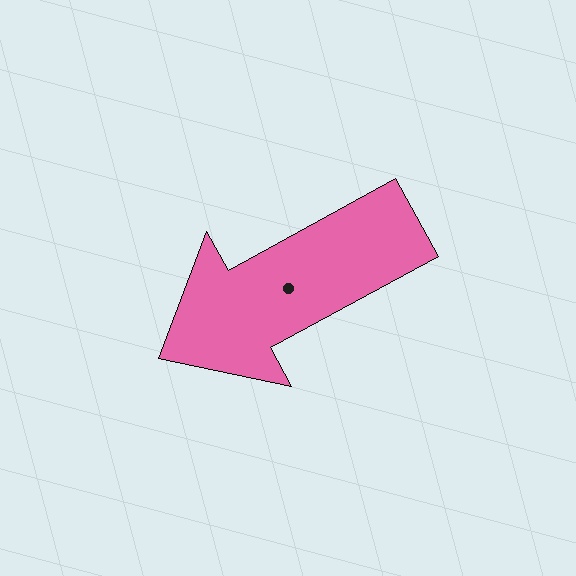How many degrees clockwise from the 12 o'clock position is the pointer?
Approximately 241 degrees.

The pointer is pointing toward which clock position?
Roughly 8 o'clock.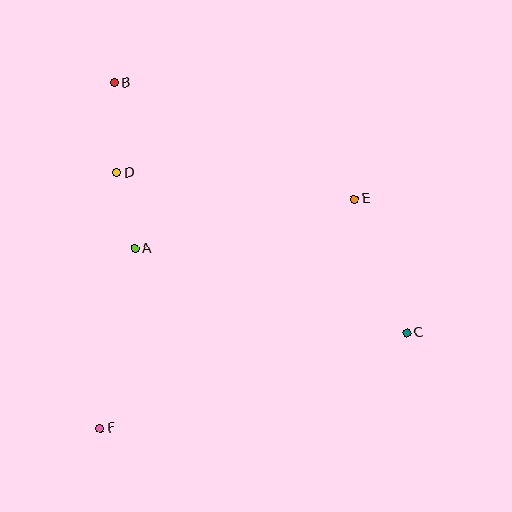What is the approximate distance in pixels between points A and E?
The distance between A and E is approximately 225 pixels.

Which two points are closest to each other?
Points A and D are closest to each other.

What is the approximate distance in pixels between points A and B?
The distance between A and B is approximately 167 pixels.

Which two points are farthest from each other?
Points B and C are farthest from each other.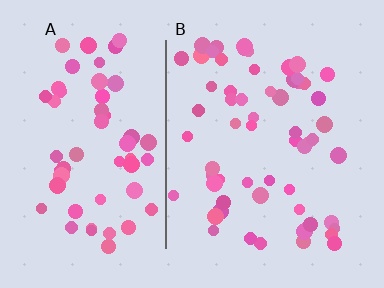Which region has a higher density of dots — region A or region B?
B (the right).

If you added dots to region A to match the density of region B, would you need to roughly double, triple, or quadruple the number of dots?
Approximately double.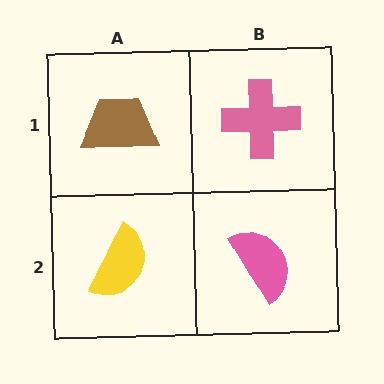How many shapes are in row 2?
2 shapes.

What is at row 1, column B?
A pink cross.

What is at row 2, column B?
A pink semicircle.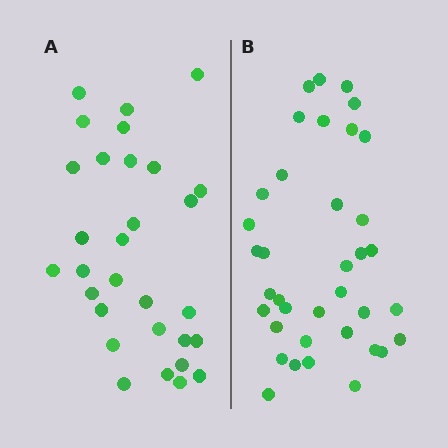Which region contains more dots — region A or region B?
Region B (the right region) has more dots.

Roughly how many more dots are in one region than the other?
Region B has roughly 8 or so more dots than region A.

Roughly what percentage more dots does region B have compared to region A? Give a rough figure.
About 25% more.